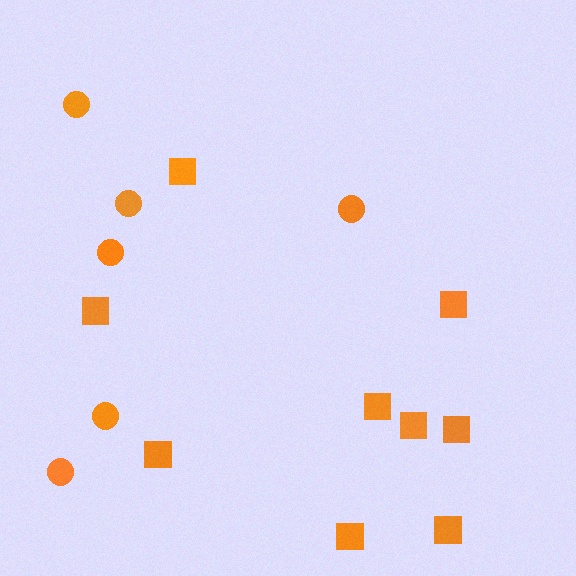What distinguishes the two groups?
There are 2 groups: one group of circles (6) and one group of squares (9).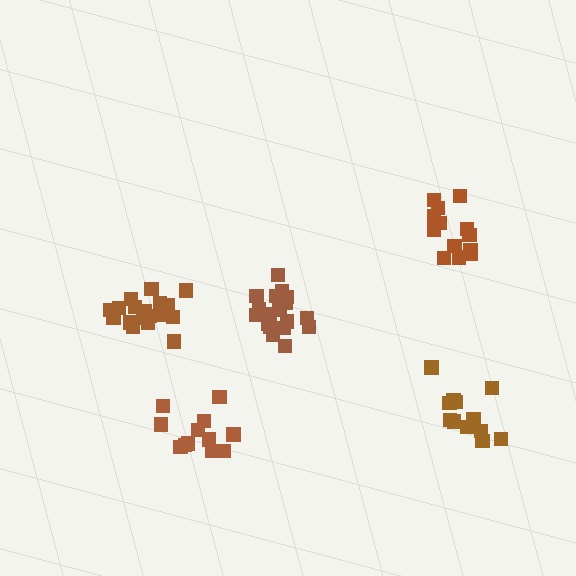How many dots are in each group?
Group 1: 18 dots, Group 2: 13 dots, Group 3: 18 dots, Group 4: 13 dots, Group 5: 14 dots (76 total).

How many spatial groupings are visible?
There are 5 spatial groupings.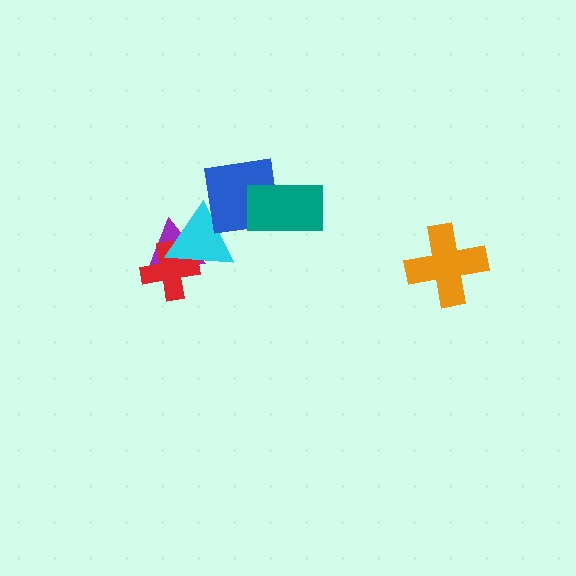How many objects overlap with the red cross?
2 objects overlap with the red cross.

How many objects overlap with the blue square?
2 objects overlap with the blue square.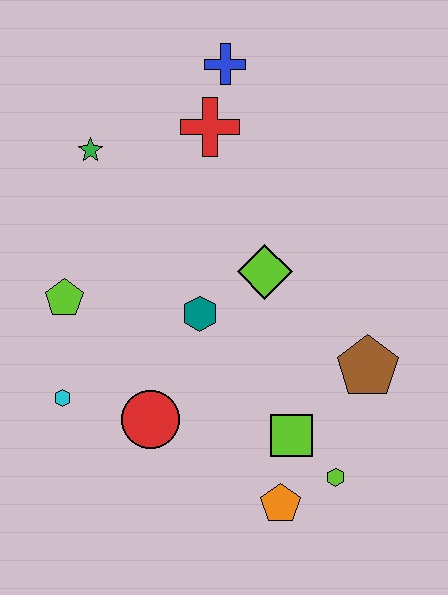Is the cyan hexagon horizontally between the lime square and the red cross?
No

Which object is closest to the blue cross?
The red cross is closest to the blue cross.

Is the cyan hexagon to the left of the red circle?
Yes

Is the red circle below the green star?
Yes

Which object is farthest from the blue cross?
The orange pentagon is farthest from the blue cross.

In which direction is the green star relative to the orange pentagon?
The green star is above the orange pentagon.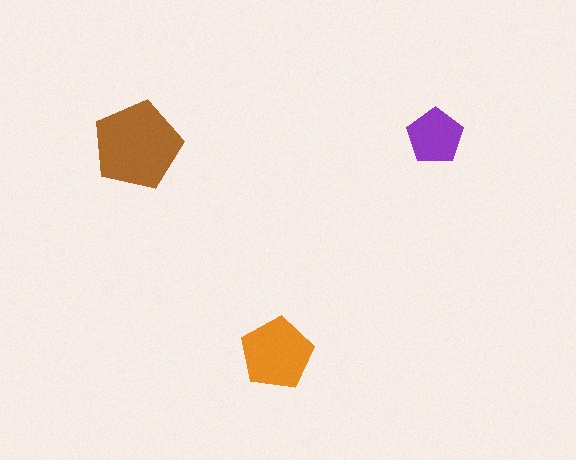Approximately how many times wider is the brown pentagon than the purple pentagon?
About 1.5 times wider.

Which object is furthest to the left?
The brown pentagon is leftmost.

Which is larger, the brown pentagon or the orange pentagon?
The brown one.